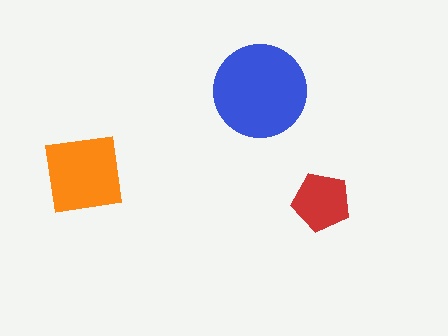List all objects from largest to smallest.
The blue circle, the orange square, the red pentagon.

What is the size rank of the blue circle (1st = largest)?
1st.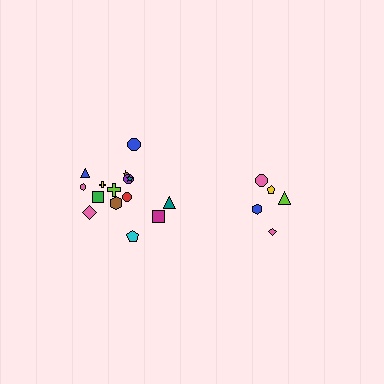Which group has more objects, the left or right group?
The left group.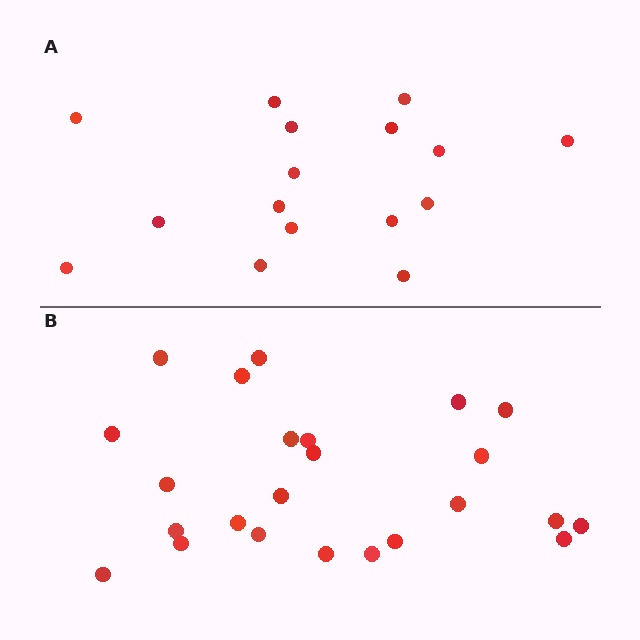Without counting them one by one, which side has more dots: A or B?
Region B (the bottom region) has more dots.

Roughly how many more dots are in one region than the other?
Region B has roughly 8 or so more dots than region A.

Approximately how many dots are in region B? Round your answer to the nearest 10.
About 20 dots. (The exact count is 24, which rounds to 20.)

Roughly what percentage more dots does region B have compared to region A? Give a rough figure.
About 50% more.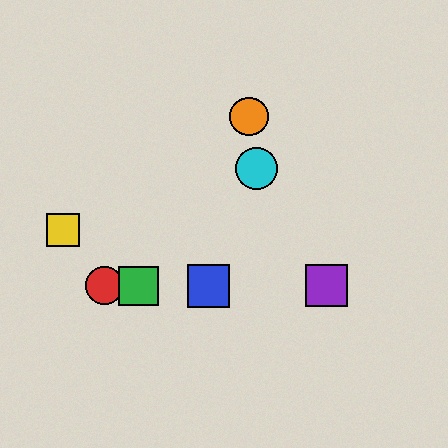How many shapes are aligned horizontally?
4 shapes (the red circle, the blue square, the green square, the purple square) are aligned horizontally.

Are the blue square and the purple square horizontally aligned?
Yes, both are at y≈286.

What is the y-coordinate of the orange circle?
The orange circle is at y≈117.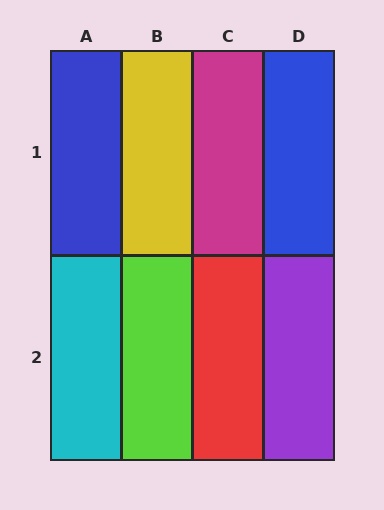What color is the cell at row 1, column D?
Blue.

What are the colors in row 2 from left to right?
Cyan, lime, red, purple.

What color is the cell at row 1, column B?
Yellow.